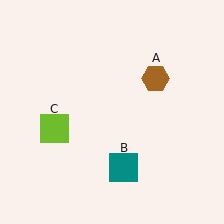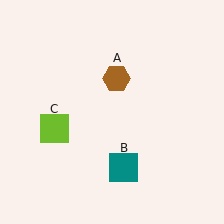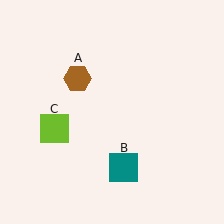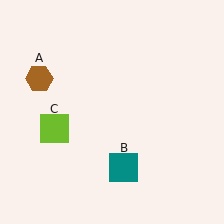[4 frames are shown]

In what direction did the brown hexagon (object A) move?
The brown hexagon (object A) moved left.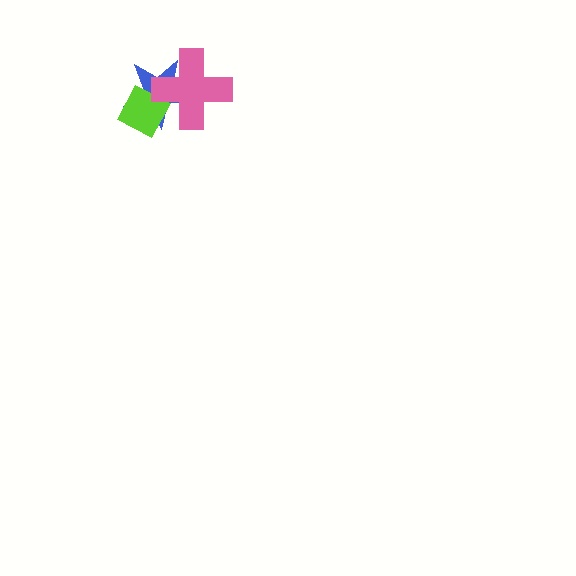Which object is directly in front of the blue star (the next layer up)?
The lime diamond is directly in front of the blue star.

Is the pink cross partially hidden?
No, no other shape covers it.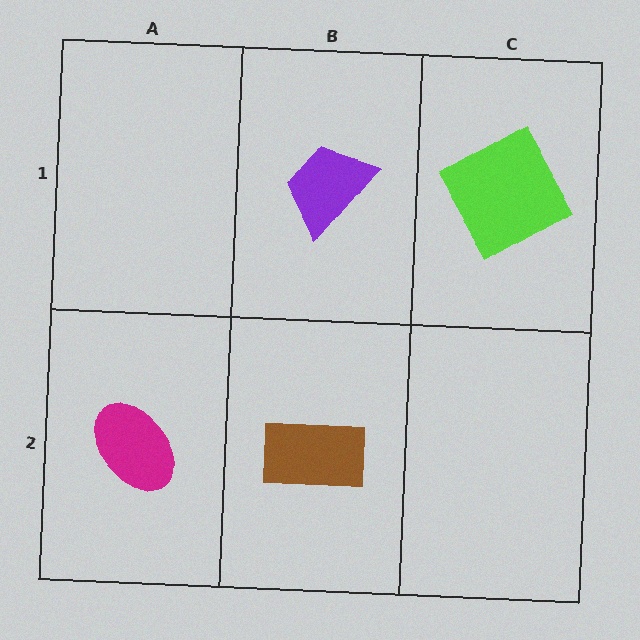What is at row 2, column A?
A magenta ellipse.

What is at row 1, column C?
A lime square.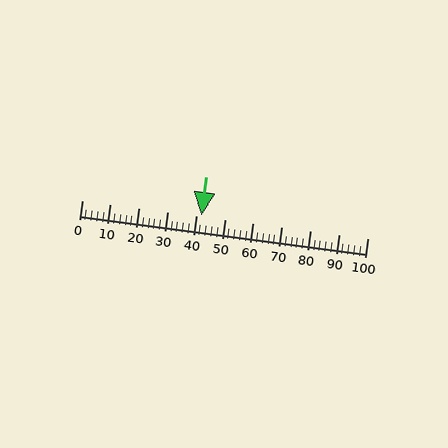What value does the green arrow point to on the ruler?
The green arrow points to approximately 42.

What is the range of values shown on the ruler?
The ruler shows values from 0 to 100.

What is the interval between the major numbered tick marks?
The major tick marks are spaced 10 units apart.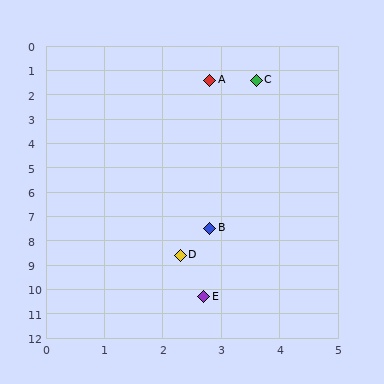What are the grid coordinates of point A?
Point A is at approximately (2.8, 1.4).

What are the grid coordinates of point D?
Point D is at approximately (2.3, 8.6).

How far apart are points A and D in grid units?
Points A and D are about 7.2 grid units apart.